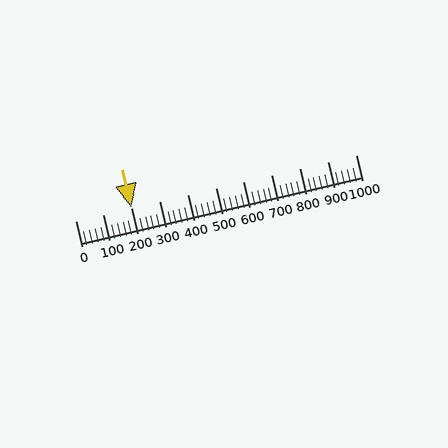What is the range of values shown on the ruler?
The ruler shows values from 0 to 1000.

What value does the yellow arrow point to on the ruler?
The yellow arrow points to approximately 200.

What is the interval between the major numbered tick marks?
The major tick marks are spaced 100 units apart.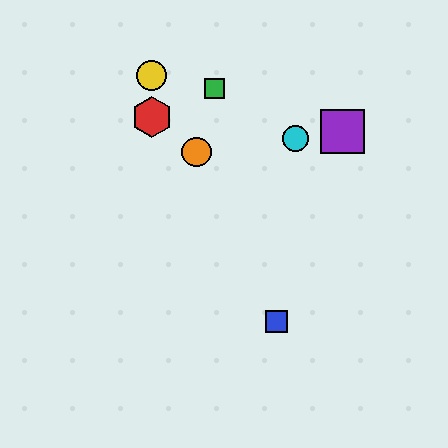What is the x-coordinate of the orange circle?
The orange circle is at x≈196.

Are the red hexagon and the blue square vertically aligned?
No, the red hexagon is at x≈152 and the blue square is at x≈277.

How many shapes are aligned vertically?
2 shapes (the red hexagon, the yellow circle) are aligned vertically.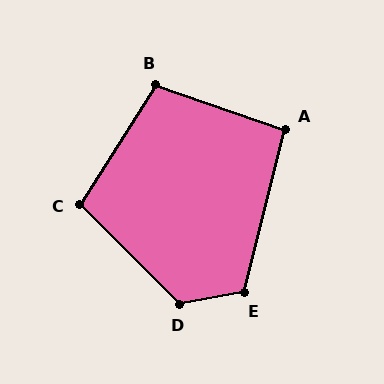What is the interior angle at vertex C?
Approximately 103 degrees (obtuse).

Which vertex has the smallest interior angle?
A, at approximately 94 degrees.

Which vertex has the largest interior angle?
D, at approximately 124 degrees.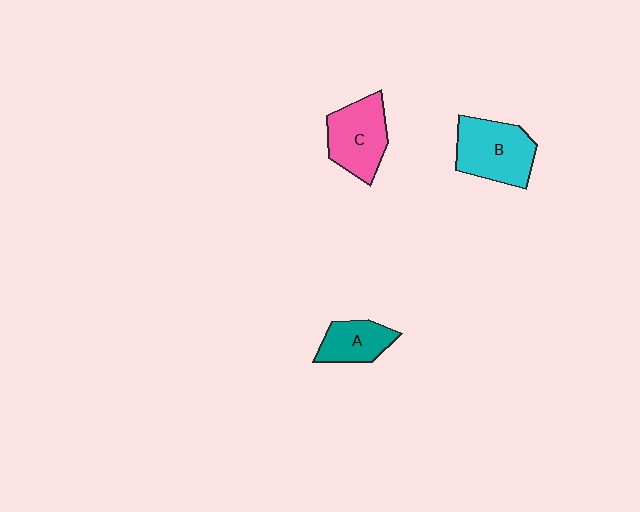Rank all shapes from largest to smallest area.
From largest to smallest: B (cyan), C (pink), A (teal).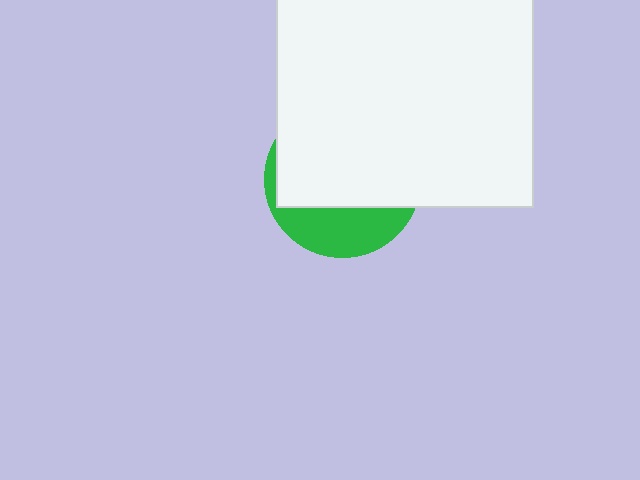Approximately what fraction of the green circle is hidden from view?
Roughly 69% of the green circle is hidden behind the white square.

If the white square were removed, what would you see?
You would see the complete green circle.